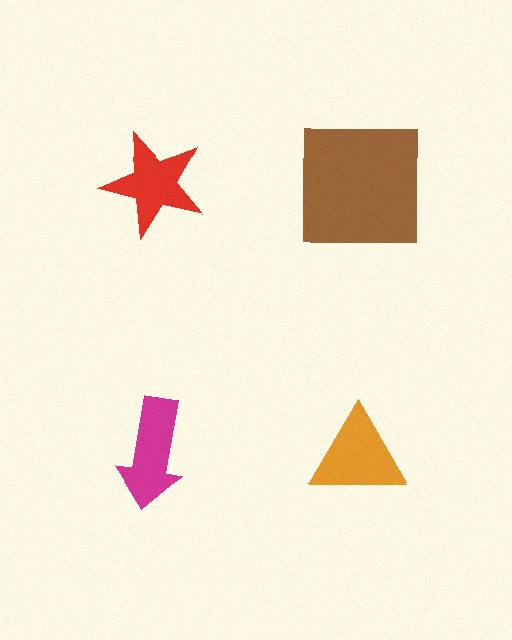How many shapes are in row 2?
2 shapes.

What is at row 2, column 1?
A magenta arrow.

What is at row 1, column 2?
A brown square.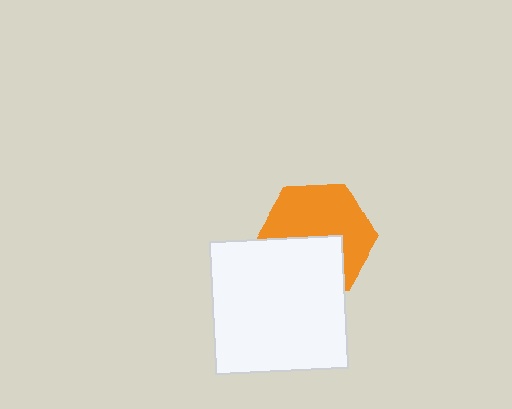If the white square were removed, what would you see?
You would see the complete orange hexagon.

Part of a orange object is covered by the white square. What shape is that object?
It is a hexagon.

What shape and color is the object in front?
The object in front is a white square.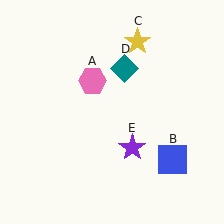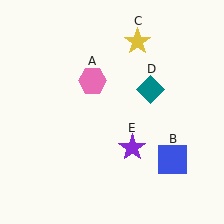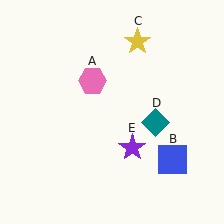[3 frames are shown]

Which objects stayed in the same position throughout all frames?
Pink hexagon (object A) and blue square (object B) and yellow star (object C) and purple star (object E) remained stationary.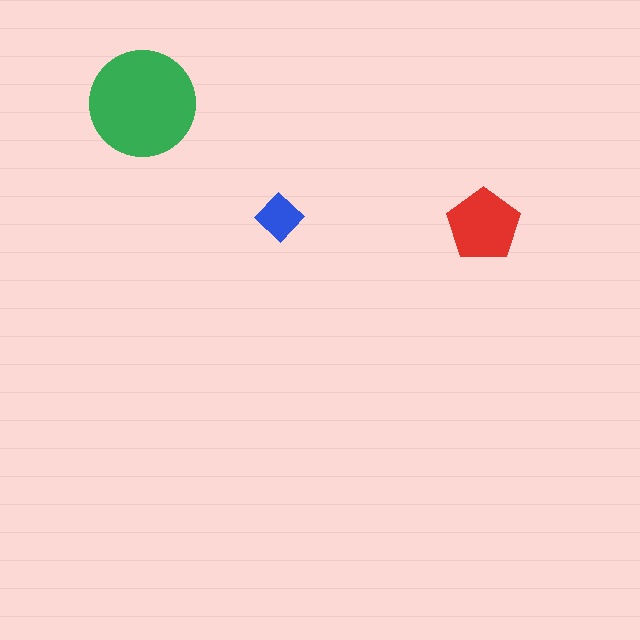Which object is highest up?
The green circle is topmost.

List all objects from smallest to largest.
The blue diamond, the red pentagon, the green circle.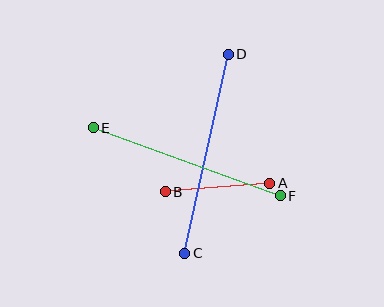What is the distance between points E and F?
The distance is approximately 199 pixels.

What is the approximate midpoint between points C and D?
The midpoint is at approximately (206, 154) pixels.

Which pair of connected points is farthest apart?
Points C and D are farthest apart.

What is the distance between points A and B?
The distance is approximately 105 pixels.